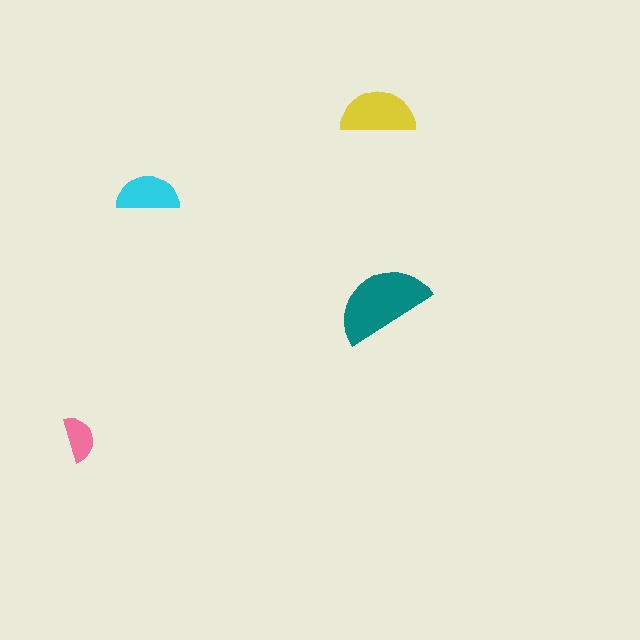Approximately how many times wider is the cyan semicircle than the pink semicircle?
About 1.5 times wider.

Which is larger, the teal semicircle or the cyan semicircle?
The teal one.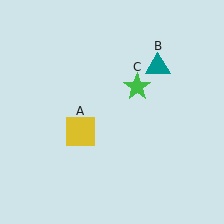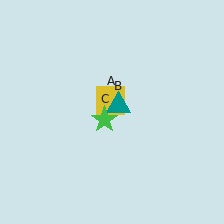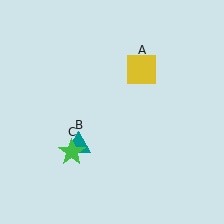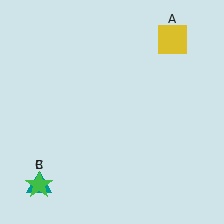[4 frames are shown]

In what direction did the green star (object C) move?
The green star (object C) moved down and to the left.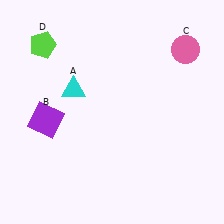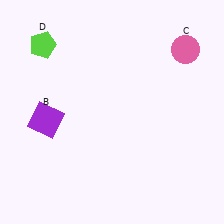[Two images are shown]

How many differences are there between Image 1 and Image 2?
There is 1 difference between the two images.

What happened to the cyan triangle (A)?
The cyan triangle (A) was removed in Image 2. It was in the top-left area of Image 1.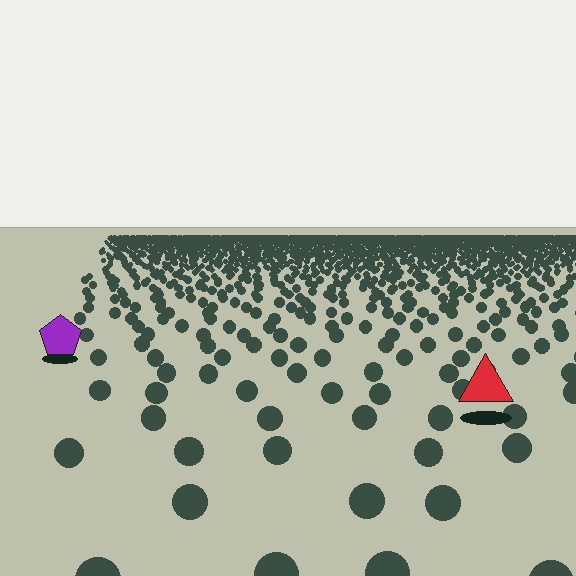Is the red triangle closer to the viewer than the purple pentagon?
Yes. The red triangle is closer — you can tell from the texture gradient: the ground texture is coarser near it.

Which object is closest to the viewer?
The red triangle is closest. The texture marks near it are larger and more spread out.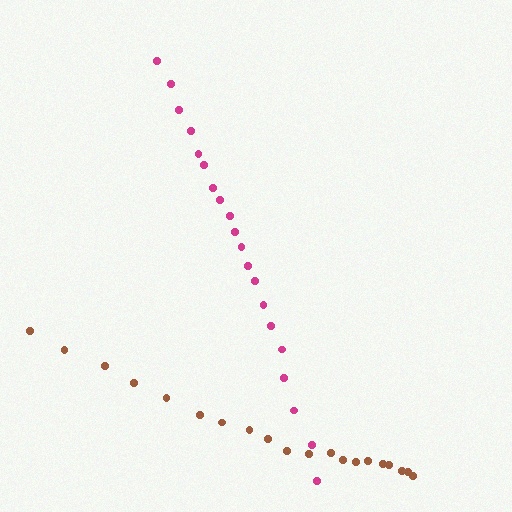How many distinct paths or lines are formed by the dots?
There are 2 distinct paths.